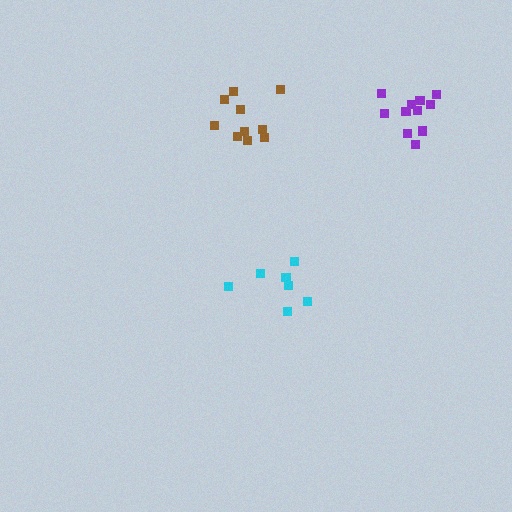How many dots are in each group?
Group 1: 7 dots, Group 2: 10 dots, Group 3: 11 dots (28 total).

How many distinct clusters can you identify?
There are 3 distinct clusters.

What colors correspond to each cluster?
The clusters are colored: cyan, brown, purple.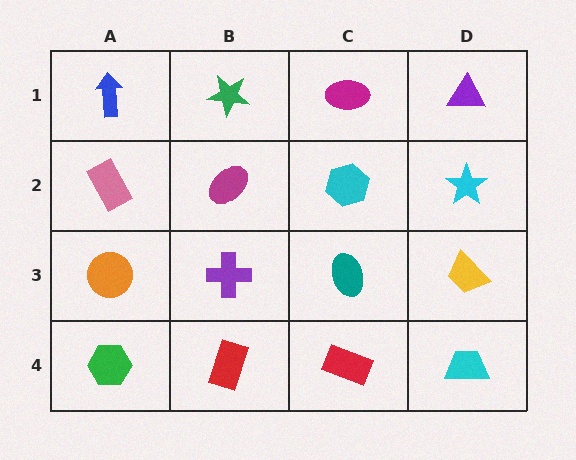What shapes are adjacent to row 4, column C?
A teal ellipse (row 3, column C), a red rectangle (row 4, column B), a cyan trapezoid (row 4, column D).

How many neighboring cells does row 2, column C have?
4.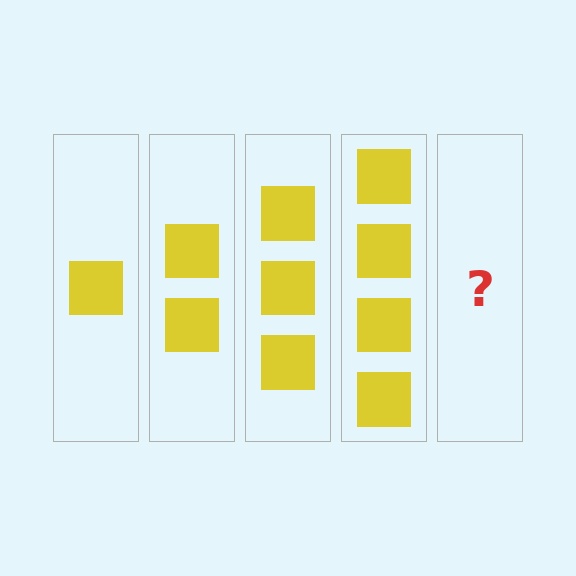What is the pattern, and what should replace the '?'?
The pattern is that each step adds one more square. The '?' should be 5 squares.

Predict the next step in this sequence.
The next step is 5 squares.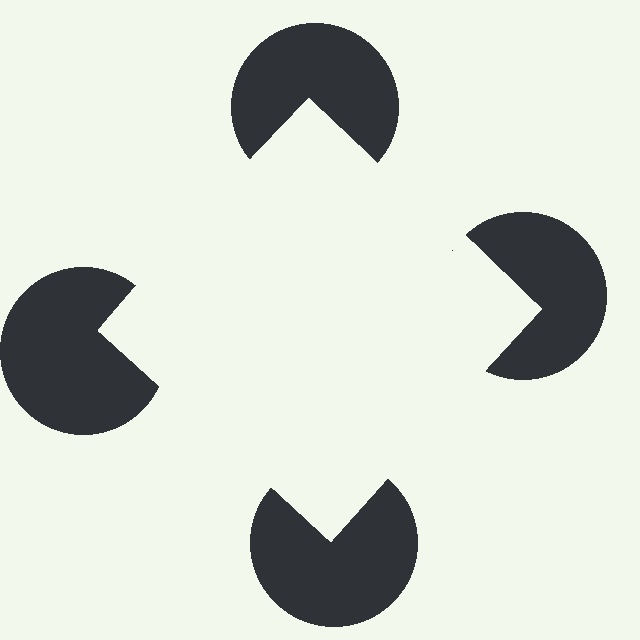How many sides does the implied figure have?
4 sides.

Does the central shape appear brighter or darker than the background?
It typically appears slightly brighter than the background, even though no actual brightness change is drawn.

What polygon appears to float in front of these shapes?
An illusory square — its edges are inferred from the aligned wedge cuts in the pac-man discs, not physically drawn.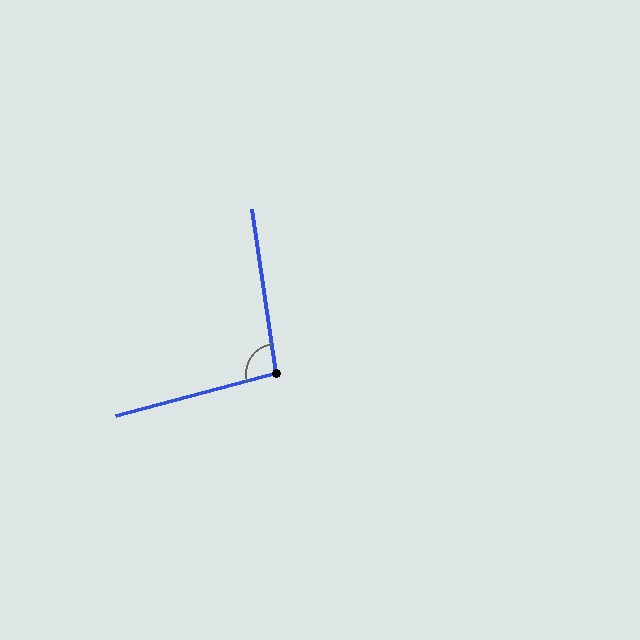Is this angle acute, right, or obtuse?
It is obtuse.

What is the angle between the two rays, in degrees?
Approximately 97 degrees.